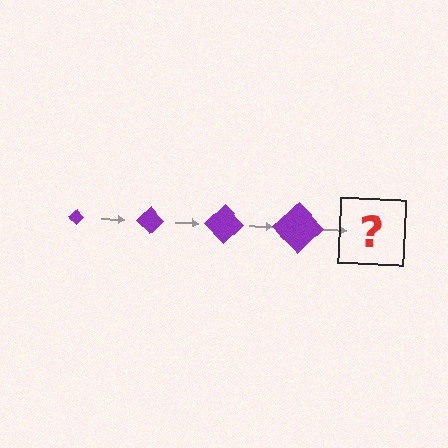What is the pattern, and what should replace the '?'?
The pattern is that the diamond gets progressively larger each step. The '?' should be a purple diamond, larger than the previous one.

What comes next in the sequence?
The next element should be a purple diamond, larger than the previous one.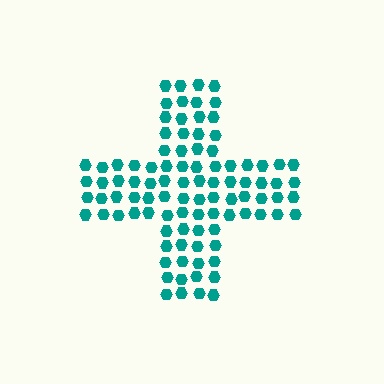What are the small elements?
The small elements are hexagons.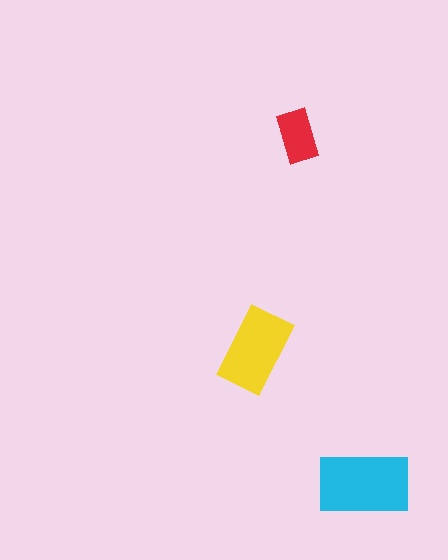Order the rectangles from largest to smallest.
the cyan one, the yellow one, the red one.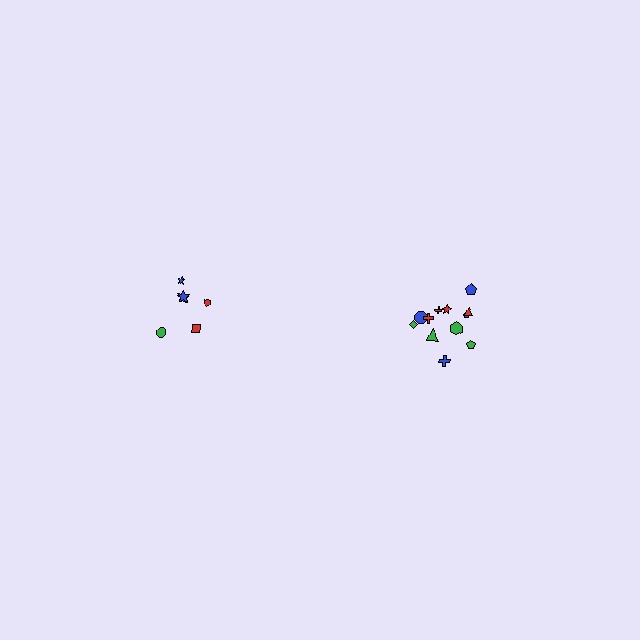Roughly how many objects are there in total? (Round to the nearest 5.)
Roughly 20 objects in total.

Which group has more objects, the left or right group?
The right group.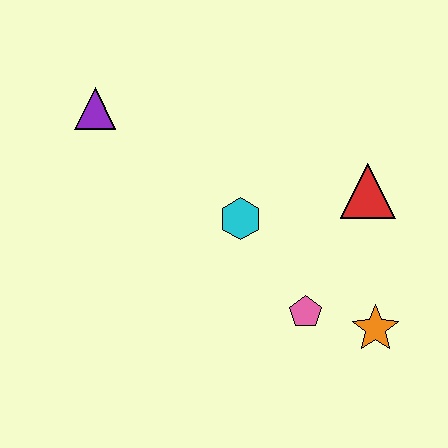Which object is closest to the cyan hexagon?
The pink pentagon is closest to the cyan hexagon.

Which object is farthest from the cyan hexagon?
The purple triangle is farthest from the cyan hexagon.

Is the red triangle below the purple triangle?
Yes